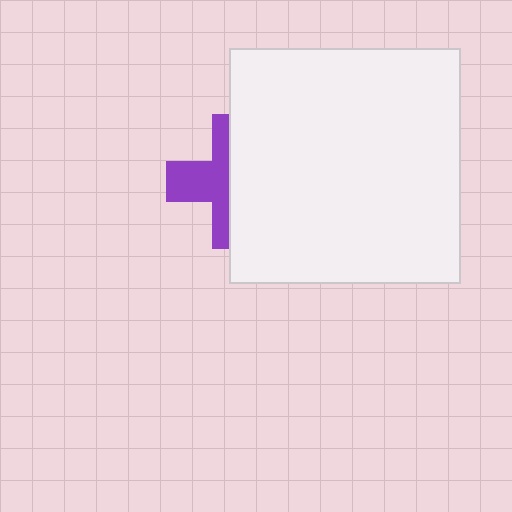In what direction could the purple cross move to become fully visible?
The purple cross could move left. That would shift it out from behind the white rectangle entirely.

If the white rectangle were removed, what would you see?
You would see the complete purple cross.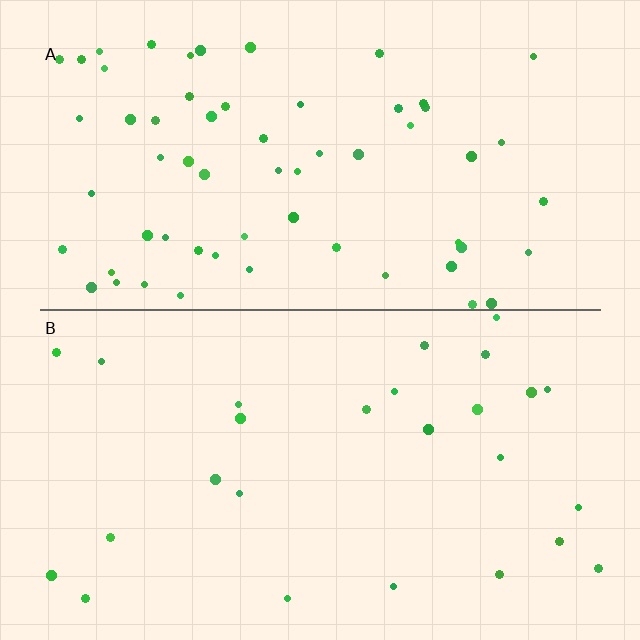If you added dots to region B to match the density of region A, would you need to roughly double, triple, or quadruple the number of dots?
Approximately double.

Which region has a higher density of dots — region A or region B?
A (the top).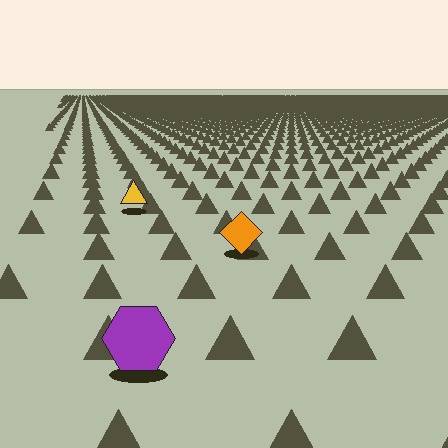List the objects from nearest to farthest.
From nearest to farthest: the purple hexagon, the orange diamond, the yellow triangle.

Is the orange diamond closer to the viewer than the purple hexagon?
No. The purple hexagon is closer — you can tell from the texture gradient: the ground texture is coarser near it.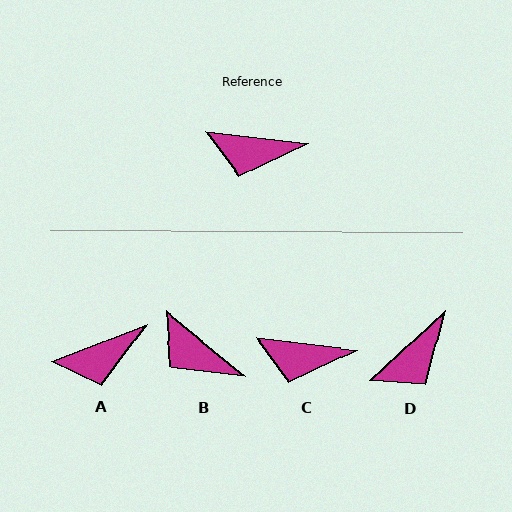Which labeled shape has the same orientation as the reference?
C.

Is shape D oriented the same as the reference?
No, it is off by about 49 degrees.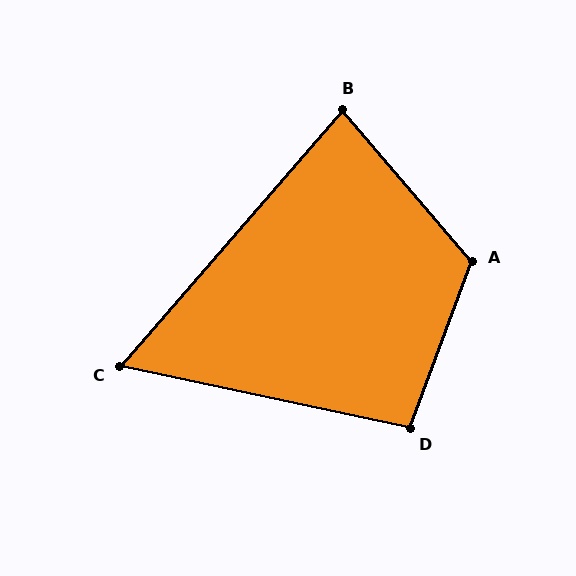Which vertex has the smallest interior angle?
C, at approximately 61 degrees.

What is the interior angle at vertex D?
Approximately 98 degrees (obtuse).